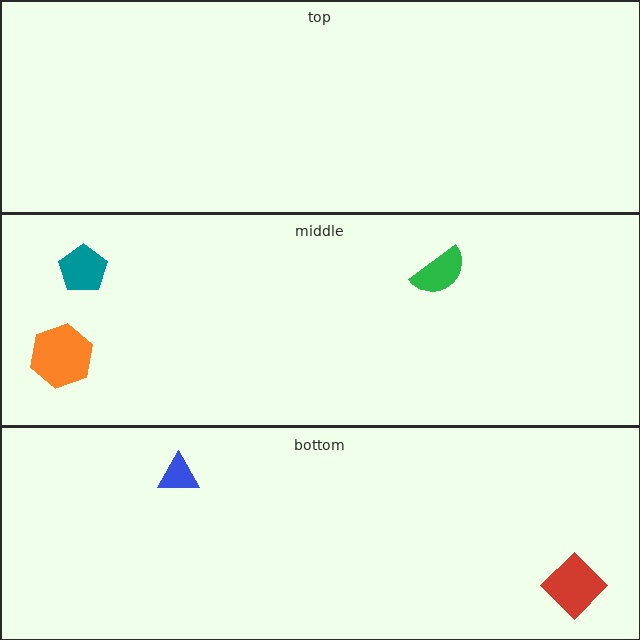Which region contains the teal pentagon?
The middle region.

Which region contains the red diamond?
The bottom region.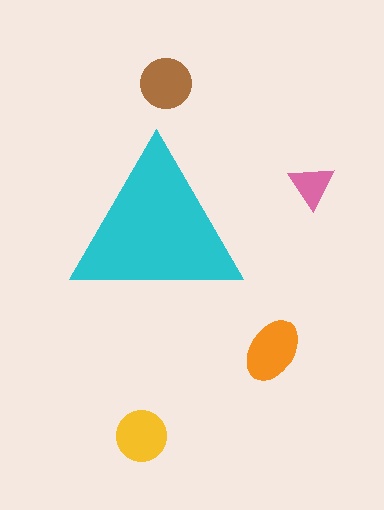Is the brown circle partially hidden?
No, the brown circle is fully visible.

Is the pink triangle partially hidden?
No, the pink triangle is fully visible.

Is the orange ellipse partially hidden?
No, the orange ellipse is fully visible.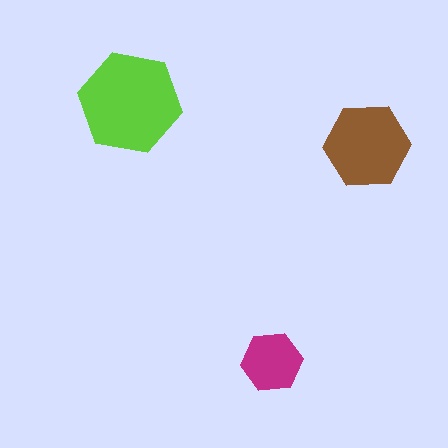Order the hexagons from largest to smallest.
the lime one, the brown one, the magenta one.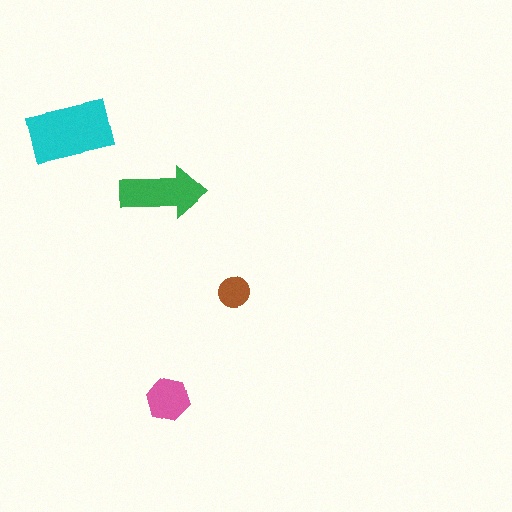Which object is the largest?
The cyan rectangle.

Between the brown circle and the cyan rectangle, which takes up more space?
The cyan rectangle.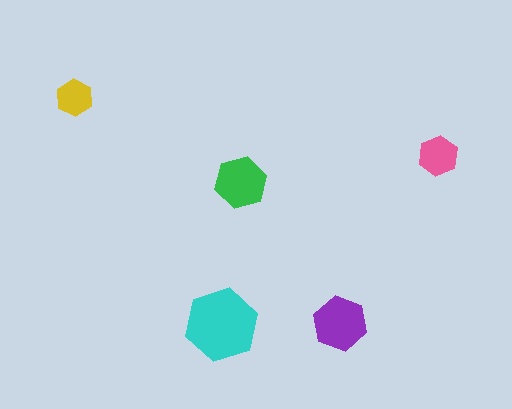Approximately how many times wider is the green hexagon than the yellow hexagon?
About 1.5 times wider.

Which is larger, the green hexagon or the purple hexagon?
The purple one.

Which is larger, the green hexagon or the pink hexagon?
The green one.